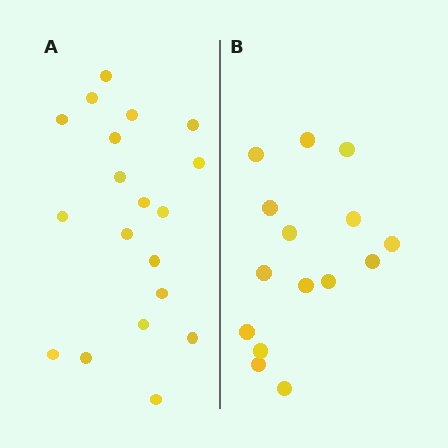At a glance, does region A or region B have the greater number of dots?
Region A (the left region) has more dots.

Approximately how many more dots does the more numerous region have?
Region A has about 4 more dots than region B.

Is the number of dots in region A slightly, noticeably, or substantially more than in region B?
Region A has noticeably more, but not dramatically so. The ratio is roughly 1.3 to 1.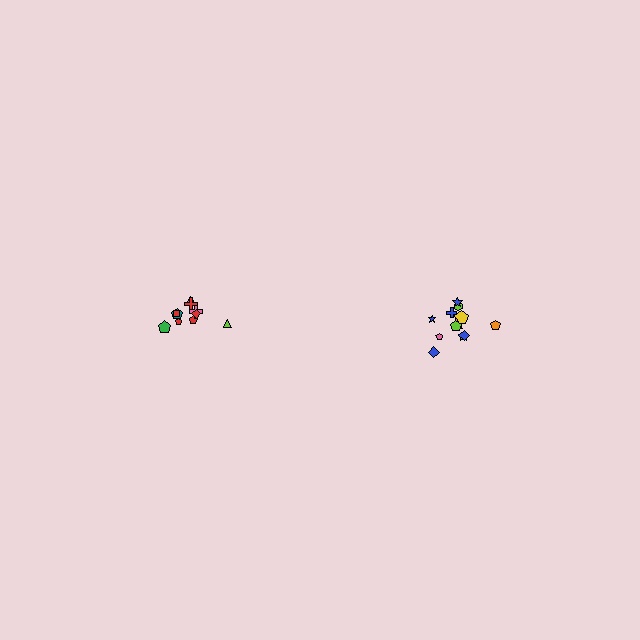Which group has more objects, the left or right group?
The right group.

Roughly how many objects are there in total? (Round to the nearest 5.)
Roughly 20 objects in total.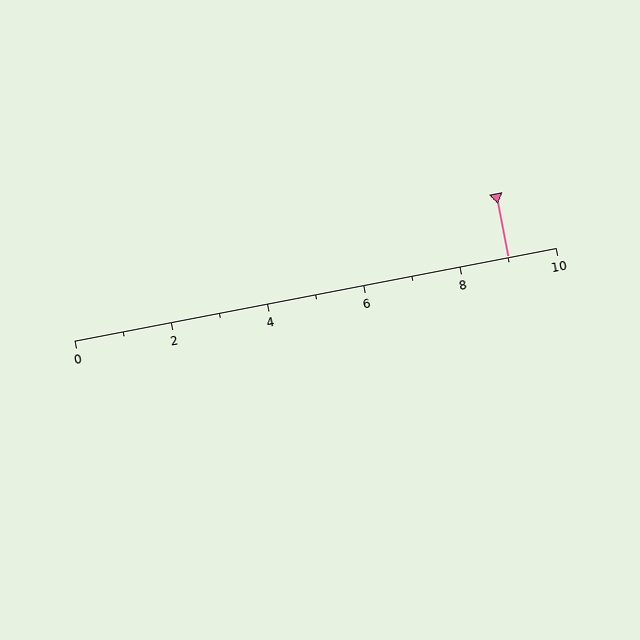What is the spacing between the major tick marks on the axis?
The major ticks are spaced 2 apart.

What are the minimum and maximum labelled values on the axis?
The axis runs from 0 to 10.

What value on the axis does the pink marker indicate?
The marker indicates approximately 9.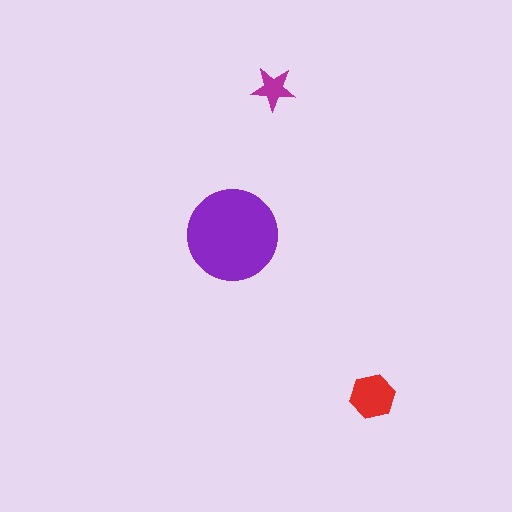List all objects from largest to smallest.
The purple circle, the red hexagon, the magenta star.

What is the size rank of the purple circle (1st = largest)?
1st.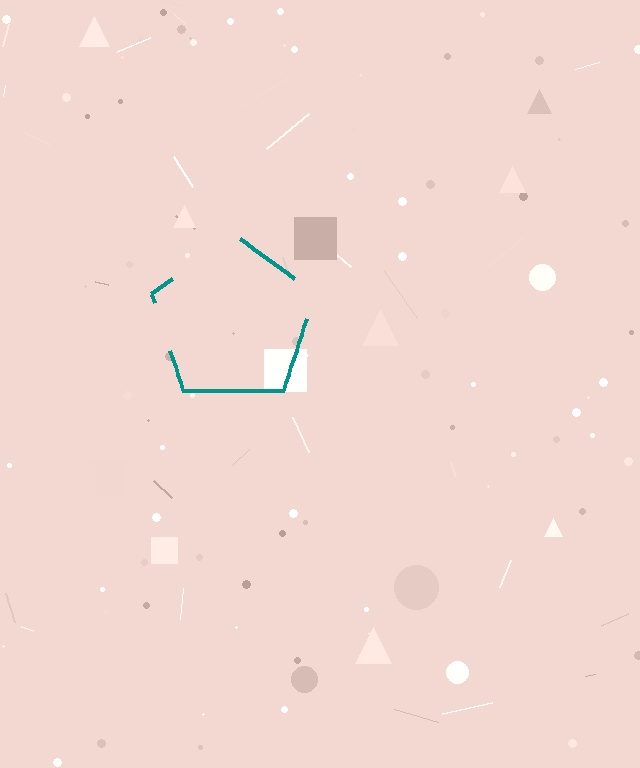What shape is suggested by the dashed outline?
The dashed outline suggests a pentagon.